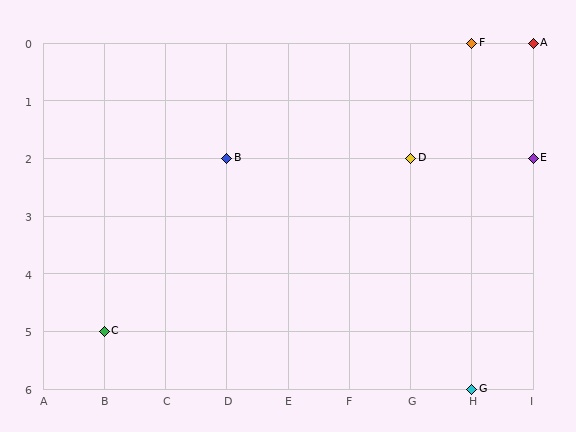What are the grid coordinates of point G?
Point G is at grid coordinates (H, 6).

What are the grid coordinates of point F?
Point F is at grid coordinates (H, 0).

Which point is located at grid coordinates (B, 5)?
Point C is at (B, 5).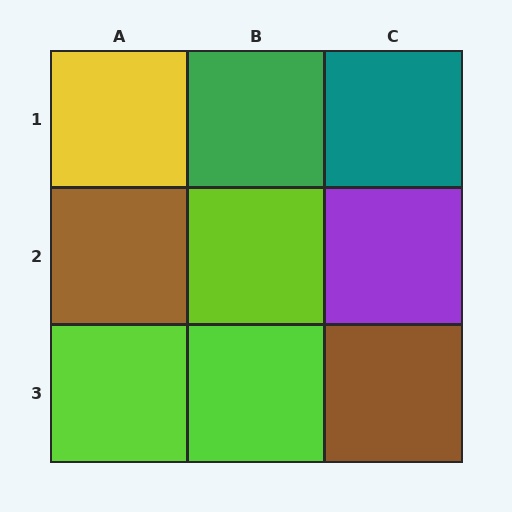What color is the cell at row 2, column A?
Brown.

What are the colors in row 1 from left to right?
Yellow, green, teal.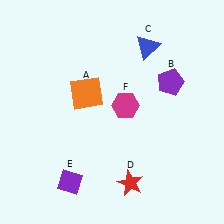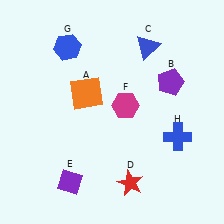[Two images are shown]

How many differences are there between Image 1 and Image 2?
There are 2 differences between the two images.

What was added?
A blue hexagon (G), a blue cross (H) were added in Image 2.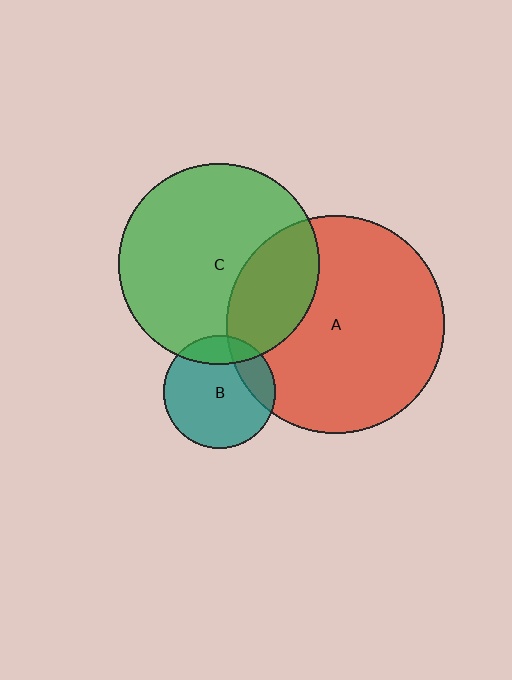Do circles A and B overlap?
Yes.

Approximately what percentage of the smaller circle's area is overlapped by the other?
Approximately 20%.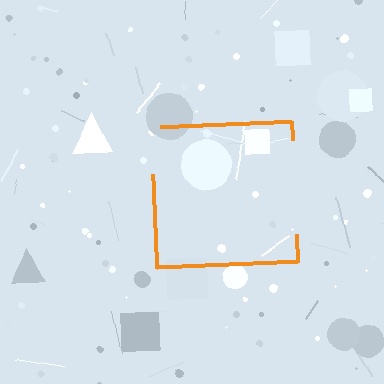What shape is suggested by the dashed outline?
The dashed outline suggests a square.